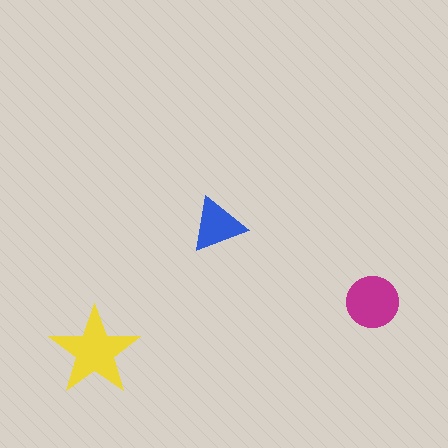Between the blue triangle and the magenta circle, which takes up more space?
The magenta circle.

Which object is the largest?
The yellow star.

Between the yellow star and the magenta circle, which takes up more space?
The yellow star.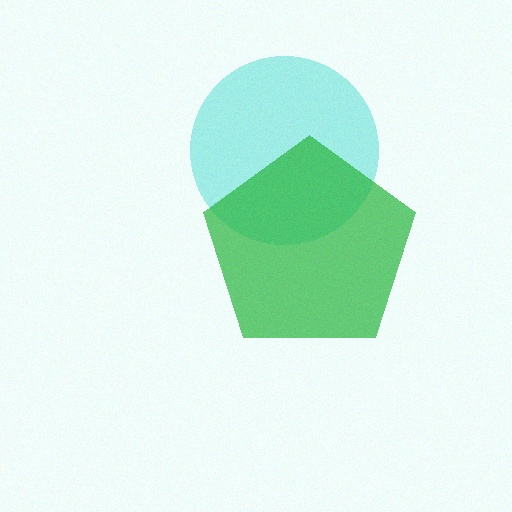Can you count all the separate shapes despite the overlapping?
Yes, there are 2 separate shapes.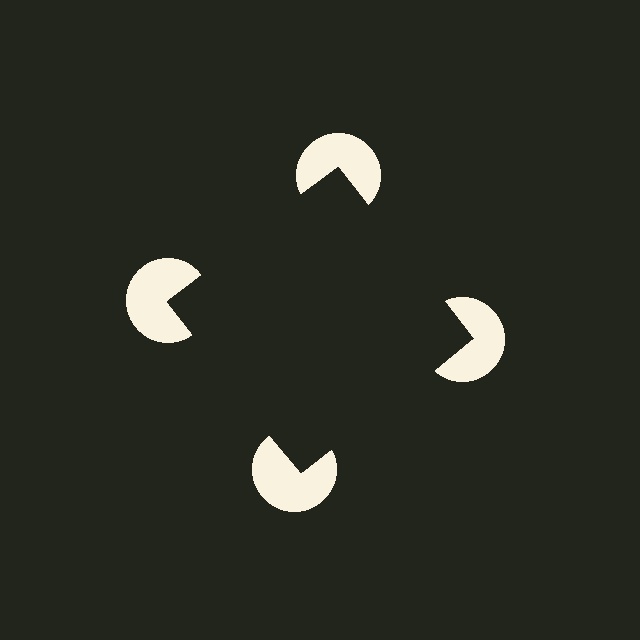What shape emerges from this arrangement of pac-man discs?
An illusory square — its edges are inferred from the aligned wedge cuts in the pac-man discs, not physically drawn.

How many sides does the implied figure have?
4 sides.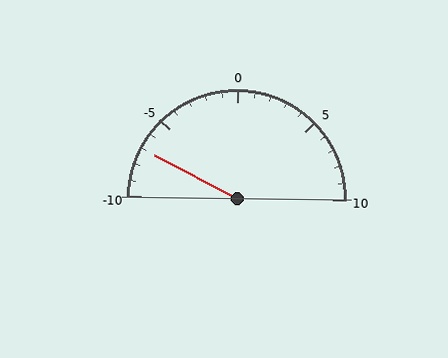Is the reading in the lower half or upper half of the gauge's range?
The reading is in the lower half of the range (-10 to 10).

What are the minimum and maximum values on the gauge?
The gauge ranges from -10 to 10.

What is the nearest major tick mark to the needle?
The nearest major tick mark is -5.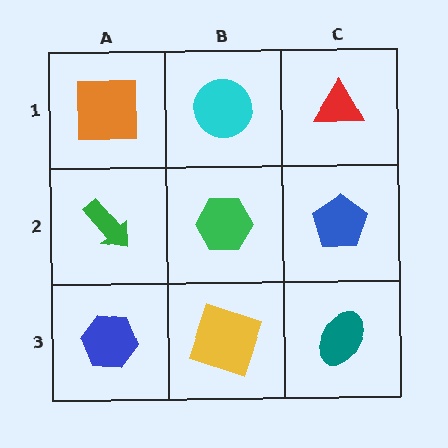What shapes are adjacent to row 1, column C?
A blue pentagon (row 2, column C), a cyan circle (row 1, column B).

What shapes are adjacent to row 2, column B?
A cyan circle (row 1, column B), a yellow square (row 3, column B), a green arrow (row 2, column A), a blue pentagon (row 2, column C).